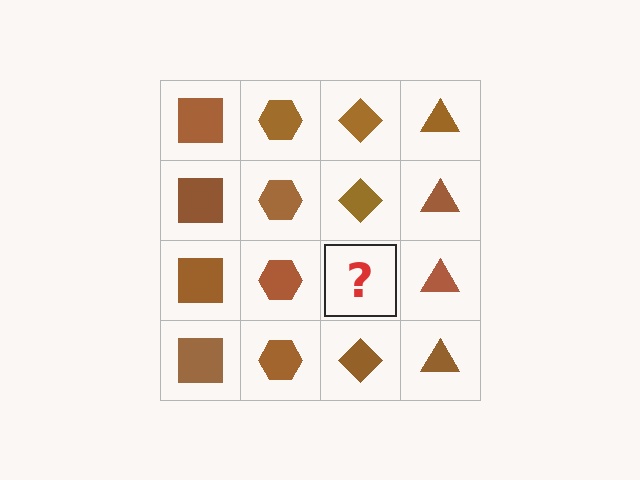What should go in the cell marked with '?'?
The missing cell should contain a brown diamond.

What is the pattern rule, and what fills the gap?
The rule is that each column has a consistent shape. The gap should be filled with a brown diamond.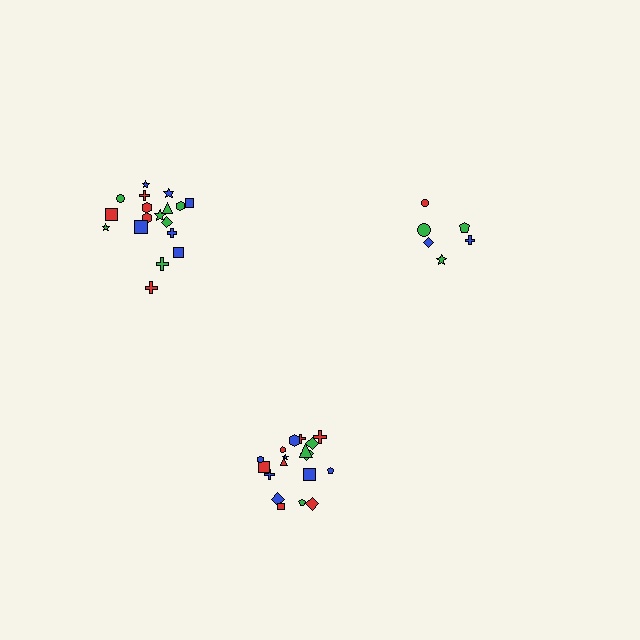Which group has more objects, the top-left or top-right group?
The top-left group.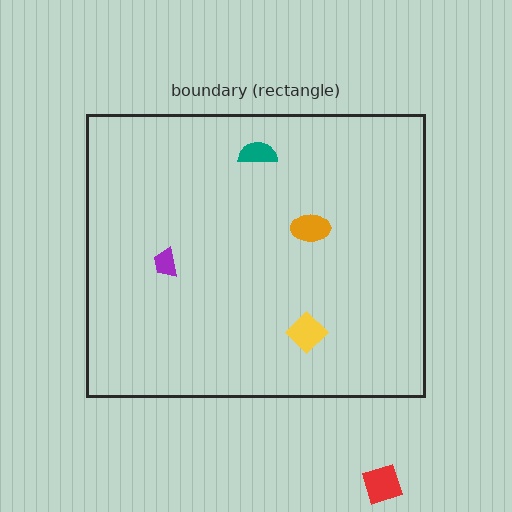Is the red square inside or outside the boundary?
Outside.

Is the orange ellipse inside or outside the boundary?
Inside.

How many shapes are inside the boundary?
4 inside, 1 outside.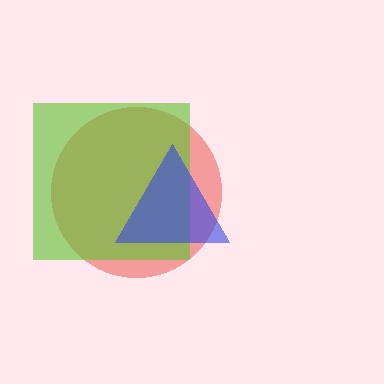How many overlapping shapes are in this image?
There are 3 overlapping shapes in the image.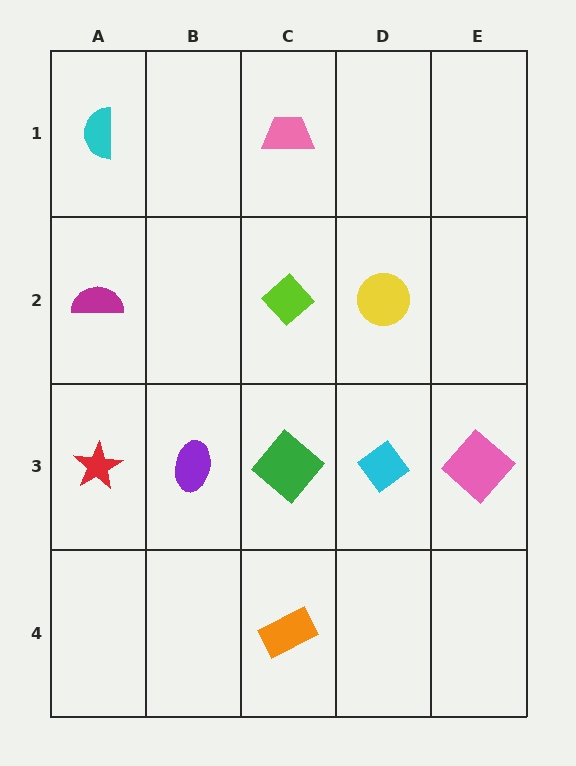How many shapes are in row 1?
2 shapes.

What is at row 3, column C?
A green diamond.